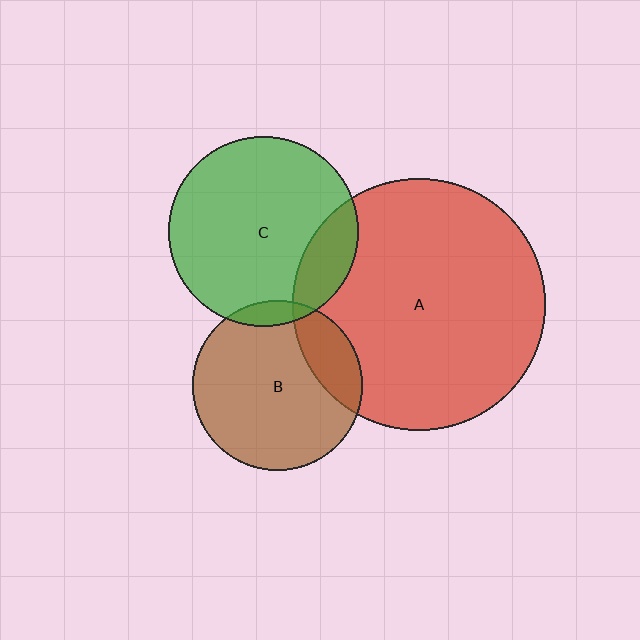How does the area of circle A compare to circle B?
Approximately 2.2 times.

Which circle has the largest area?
Circle A (red).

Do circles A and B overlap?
Yes.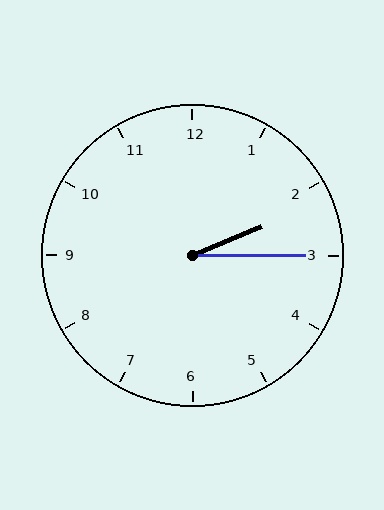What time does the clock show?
2:15.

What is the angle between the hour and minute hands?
Approximately 22 degrees.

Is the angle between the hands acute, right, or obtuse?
It is acute.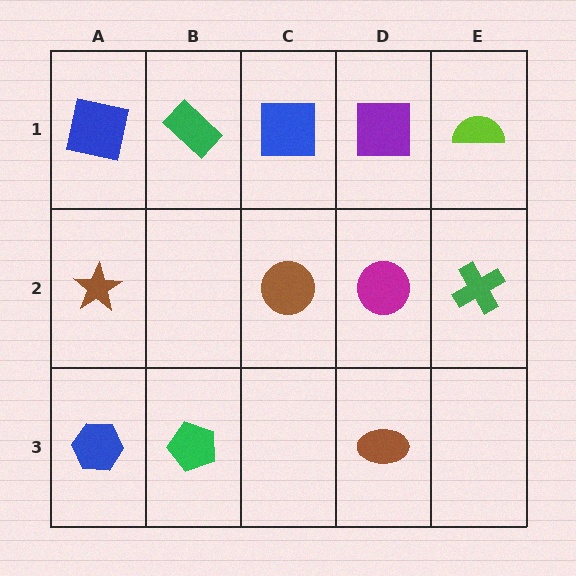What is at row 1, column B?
A green rectangle.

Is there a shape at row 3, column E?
No, that cell is empty.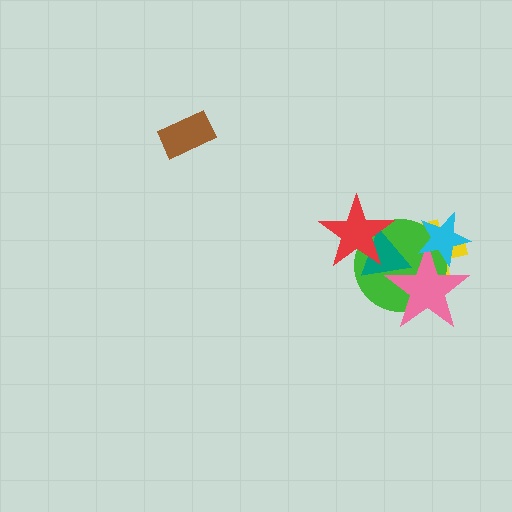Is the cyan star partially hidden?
No, no other shape covers it.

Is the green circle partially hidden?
Yes, it is partially covered by another shape.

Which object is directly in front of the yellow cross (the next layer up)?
The green circle is directly in front of the yellow cross.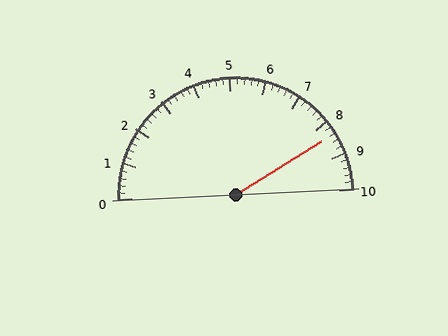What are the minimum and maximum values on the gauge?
The gauge ranges from 0 to 10.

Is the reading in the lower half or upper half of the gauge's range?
The reading is in the upper half of the range (0 to 10).